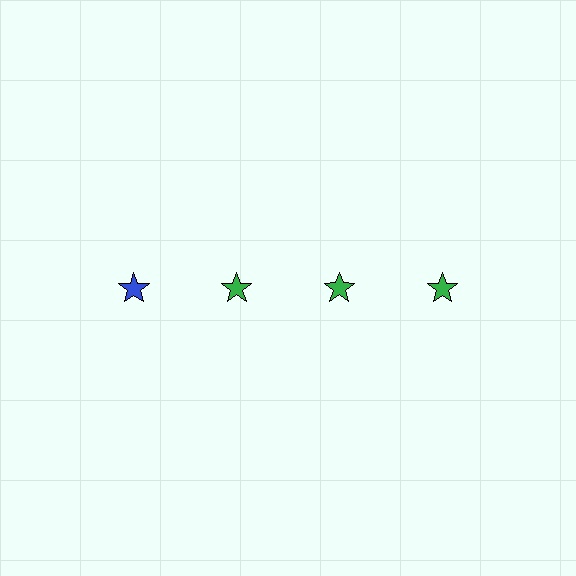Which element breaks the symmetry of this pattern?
The blue star in the top row, leftmost column breaks the symmetry. All other shapes are green stars.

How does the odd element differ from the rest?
It has a different color: blue instead of green.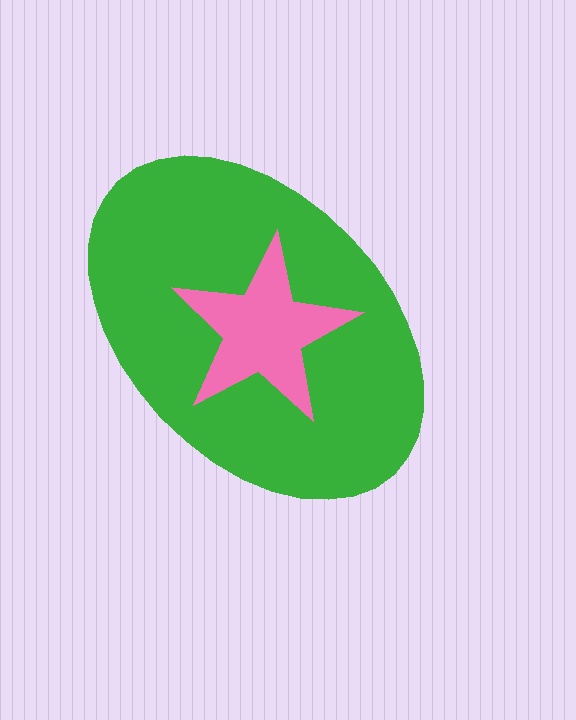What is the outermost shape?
The green ellipse.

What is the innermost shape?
The pink star.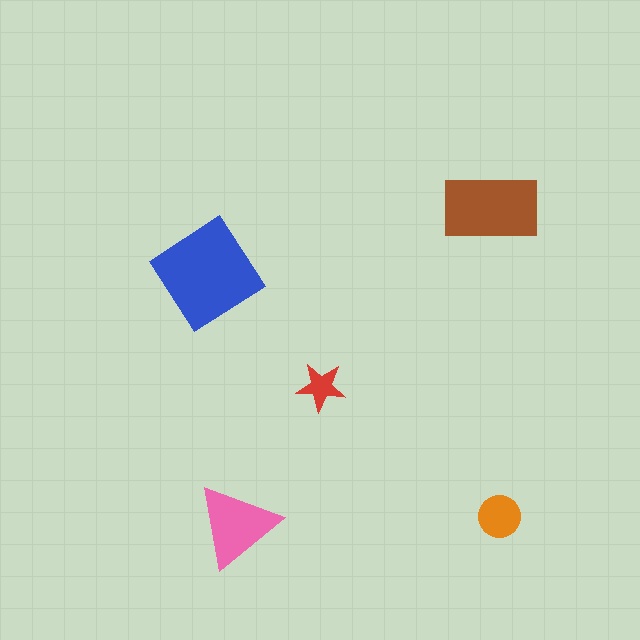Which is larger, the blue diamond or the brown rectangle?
The blue diamond.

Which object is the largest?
The blue diamond.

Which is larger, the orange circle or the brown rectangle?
The brown rectangle.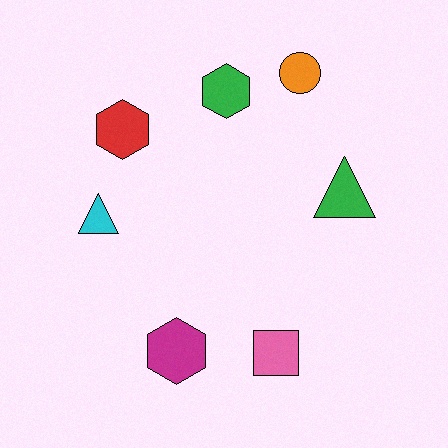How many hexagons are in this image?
There are 3 hexagons.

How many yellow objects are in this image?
There are no yellow objects.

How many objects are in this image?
There are 7 objects.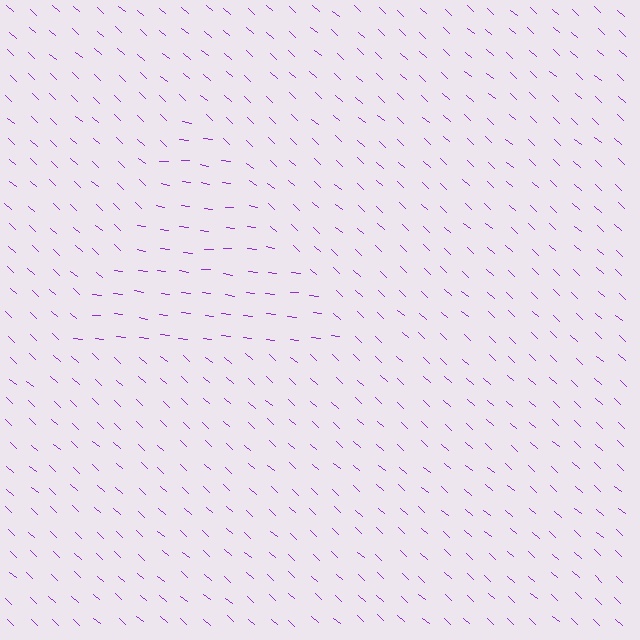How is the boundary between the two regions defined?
The boundary is defined purely by a change in line orientation (approximately 35 degrees difference). All lines are the same color and thickness.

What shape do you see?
I see a triangle.